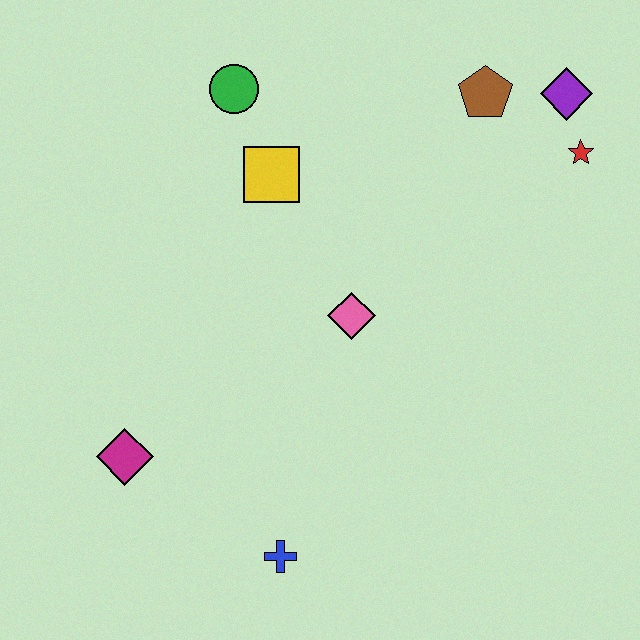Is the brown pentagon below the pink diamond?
No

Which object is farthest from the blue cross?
The purple diamond is farthest from the blue cross.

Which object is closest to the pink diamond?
The yellow square is closest to the pink diamond.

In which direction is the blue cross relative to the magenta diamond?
The blue cross is to the right of the magenta diamond.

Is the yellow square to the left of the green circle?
No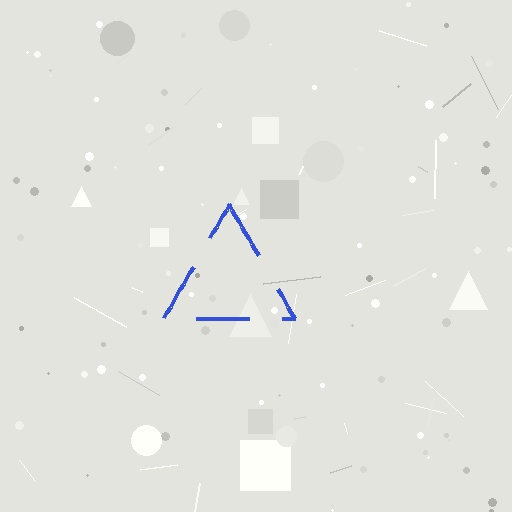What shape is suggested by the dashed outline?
The dashed outline suggests a triangle.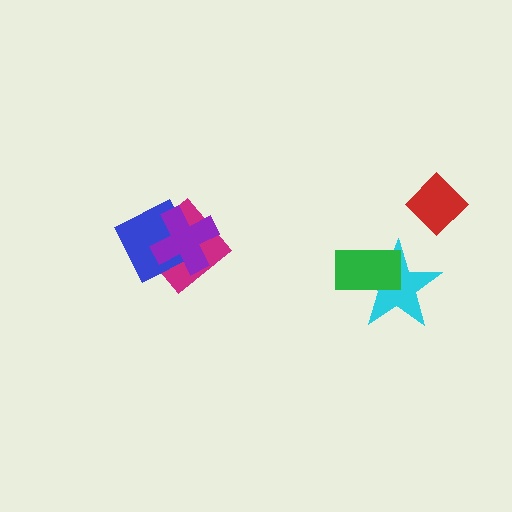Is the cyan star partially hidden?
Yes, it is partially covered by another shape.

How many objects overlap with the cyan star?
1 object overlaps with the cyan star.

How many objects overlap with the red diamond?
0 objects overlap with the red diamond.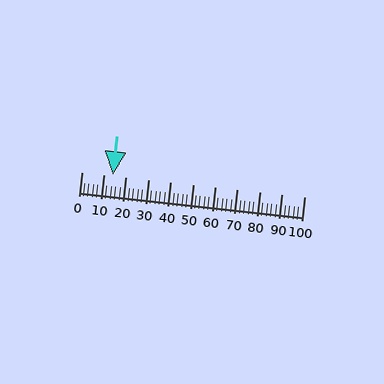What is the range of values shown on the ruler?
The ruler shows values from 0 to 100.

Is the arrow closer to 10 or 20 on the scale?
The arrow is closer to 10.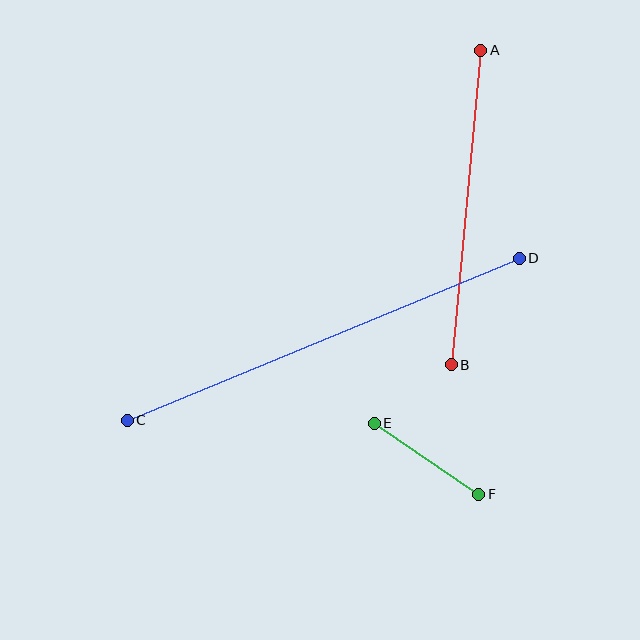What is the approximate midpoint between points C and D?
The midpoint is at approximately (323, 339) pixels.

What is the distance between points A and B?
The distance is approximately 316 pixels.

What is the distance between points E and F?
The distance is approximately 126 pixels.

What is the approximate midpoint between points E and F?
The midpoint is at approximately (426, 459) pixels.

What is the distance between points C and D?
The distance is approximately 424 pixels.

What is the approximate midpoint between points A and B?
The midpoint is at approximately (466, 207) pixels.